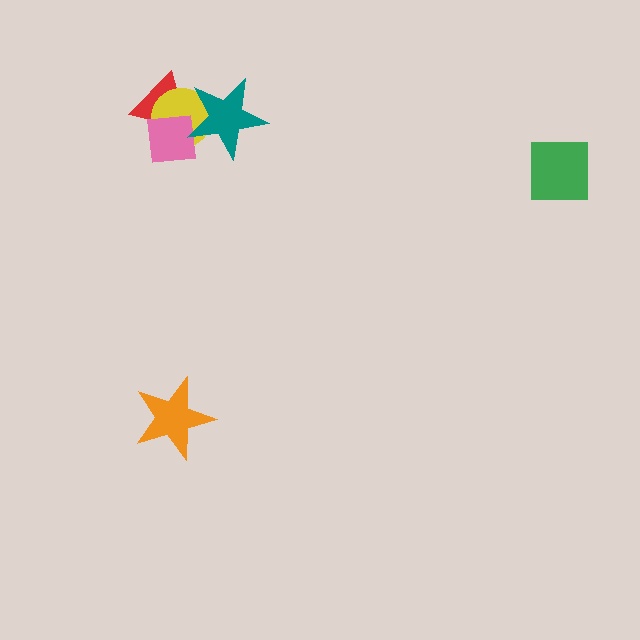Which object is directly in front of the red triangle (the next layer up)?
The yellow circle is directly in front of the red triangle.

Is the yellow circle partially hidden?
Yes, it is partially covered by another shape.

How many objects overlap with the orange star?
0 objects overlap with the orange star.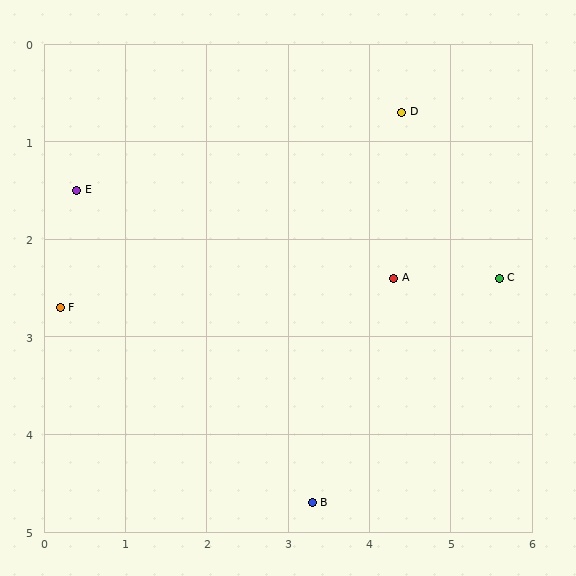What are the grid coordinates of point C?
Point C is at approximately (5.6, 2.4).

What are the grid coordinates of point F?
Point F is at approximately (0.2, 2.7).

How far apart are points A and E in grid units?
Points A and E are about 4.0 grid units apart.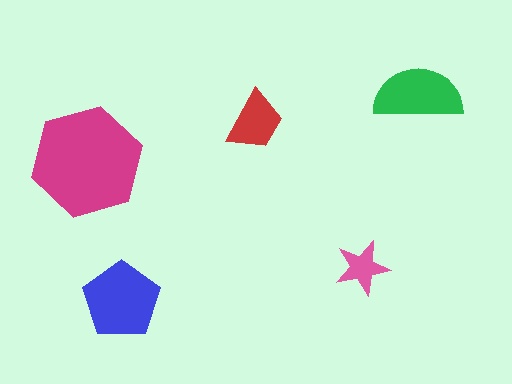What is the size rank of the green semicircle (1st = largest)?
3rd.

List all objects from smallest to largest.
The pink star, the red trapezoid, the green semicircle, the blue pentagon, the magenta hexagon.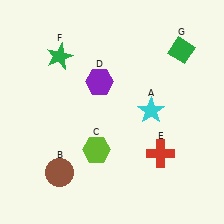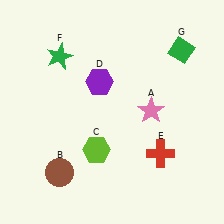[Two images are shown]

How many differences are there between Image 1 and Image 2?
There is 1 difference between the two images.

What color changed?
The star (A) changed from cyan in Image 1 to pink in Image 2.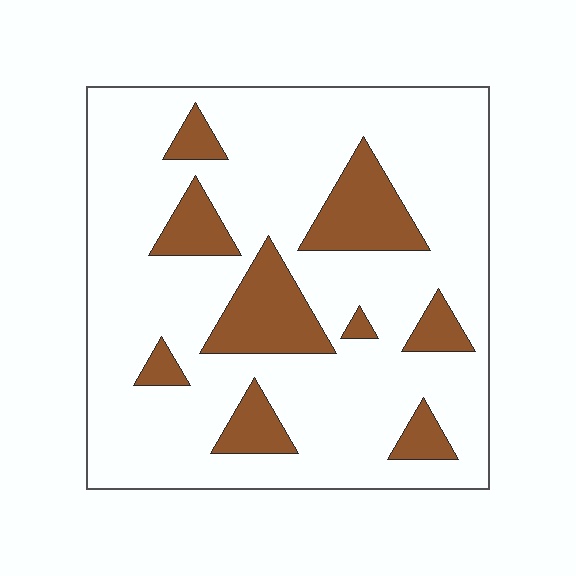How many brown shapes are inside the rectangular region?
9.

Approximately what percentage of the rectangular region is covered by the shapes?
Approximately 20%.